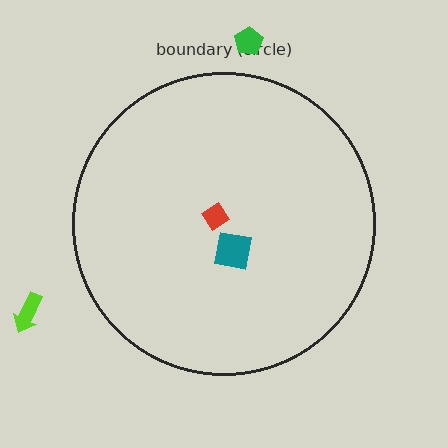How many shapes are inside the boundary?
2 inside, 2 outside.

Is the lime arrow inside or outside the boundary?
Outside.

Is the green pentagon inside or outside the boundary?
Outside.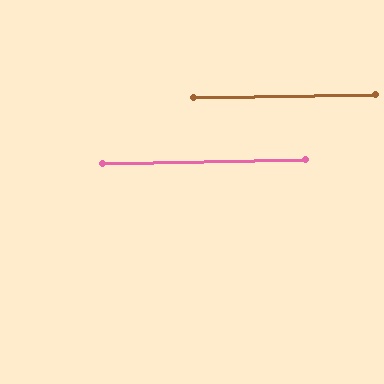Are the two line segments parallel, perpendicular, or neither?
Parallel — their directions differ by only 0.0°.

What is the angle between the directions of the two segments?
Approximately 0 degrees.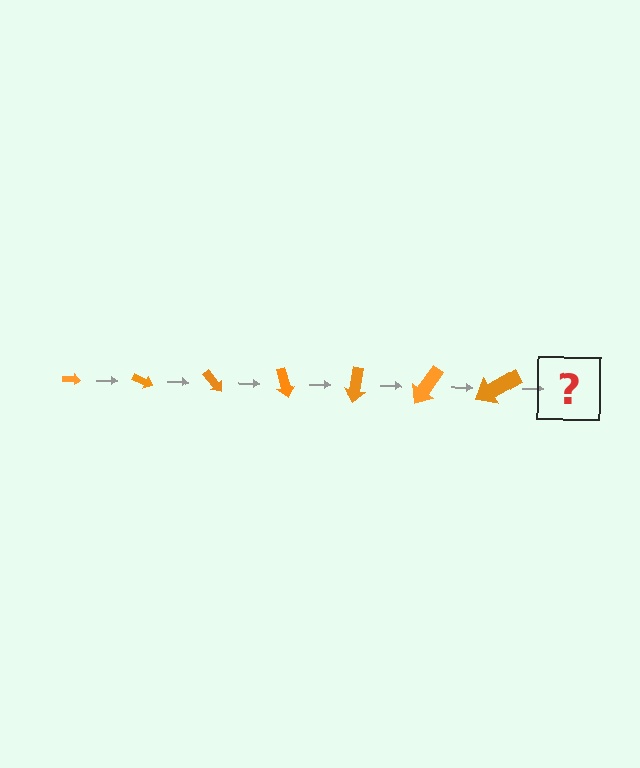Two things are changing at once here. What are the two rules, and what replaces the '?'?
The two rules are that the arrow grows larger each step and it rotates 25 degrees each step. The '?' should be an arrow, larger than the previous one and rotated 175 degrees from the start.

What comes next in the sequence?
The next element should be an arrow, larger than the previous one and rotated 175 degrees from the start.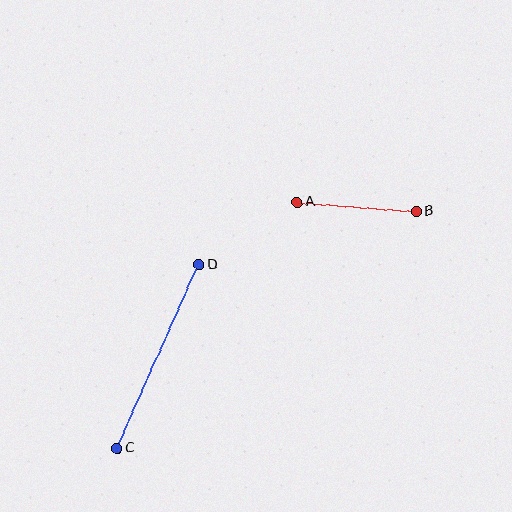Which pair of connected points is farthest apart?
Points C and D are farthest apart.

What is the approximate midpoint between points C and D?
The midpoint is at approximately (158, 356) pixels.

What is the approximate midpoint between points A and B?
The midpoint is at approximately (357, 207) pixels.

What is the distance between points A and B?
The distance is approximately 120 pixels.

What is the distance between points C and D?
The distance is approximately 201 pixels.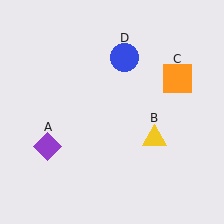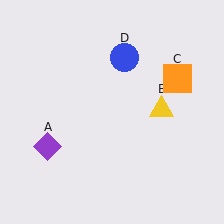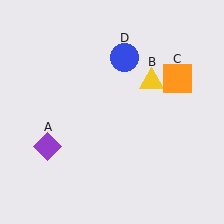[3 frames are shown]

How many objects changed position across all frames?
1 object changed position: yellow triangle (object B).